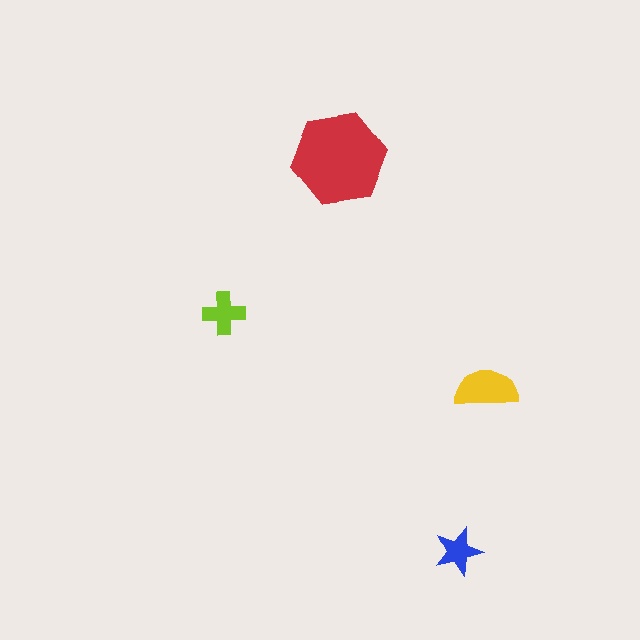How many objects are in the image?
There are 4 objects in the image.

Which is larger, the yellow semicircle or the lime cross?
The yellow semicircle.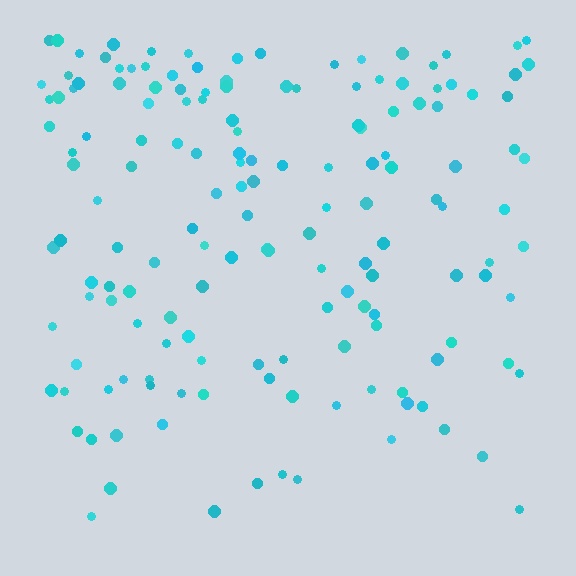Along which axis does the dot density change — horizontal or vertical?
Vertical.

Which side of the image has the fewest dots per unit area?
The bottom.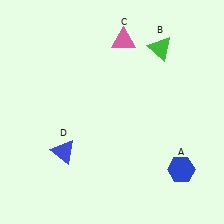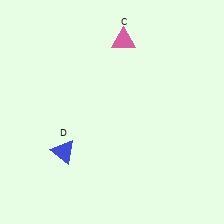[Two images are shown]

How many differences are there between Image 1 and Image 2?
There are 2 differences between the two images.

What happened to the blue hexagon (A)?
The blue hexagon (A) was removed in Image 2. It was in the bottom-right area of Image 1.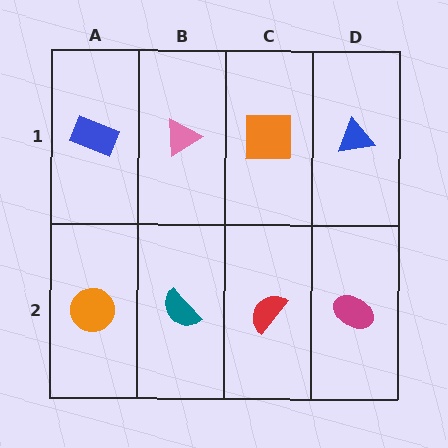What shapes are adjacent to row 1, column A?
An orange circle (row 2, column A), a pink triangle (row 1, column B).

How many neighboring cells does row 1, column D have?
2.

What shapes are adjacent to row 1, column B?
A teal semicircle (row 2, column B), a blue rectangle (row 1, column A), an orange square (row 1, column C).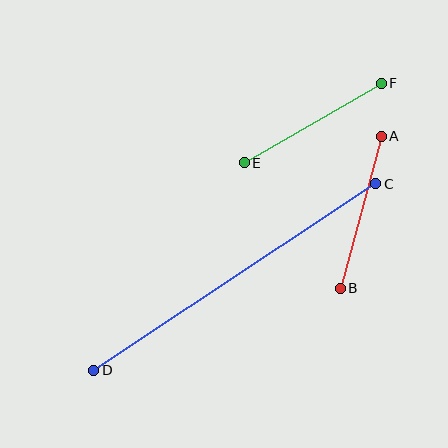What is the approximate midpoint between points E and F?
The midpoint is at approximately (313, 123) pixels.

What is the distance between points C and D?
The distance is approximately 338 pixels.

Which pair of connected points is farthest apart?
Points C and D are farthest apart.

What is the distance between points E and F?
The distance is approximately 158 pixels.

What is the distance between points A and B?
The distance is approximately 157 pixels.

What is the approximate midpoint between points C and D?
The midpoint is at approximately (235, 277) pixels.